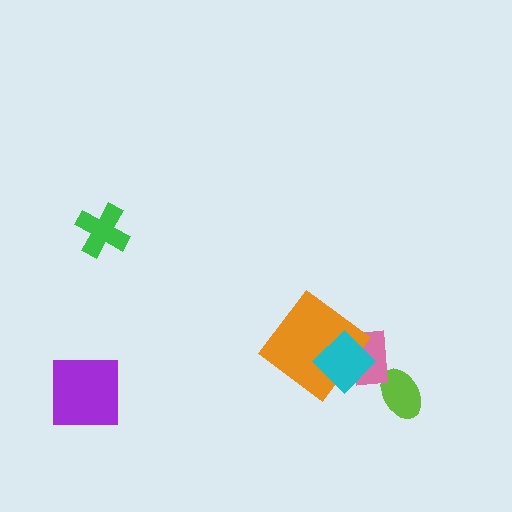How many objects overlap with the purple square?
0 objects overlap with the purple square.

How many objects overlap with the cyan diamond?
2 objects overlap with the cyan diamond.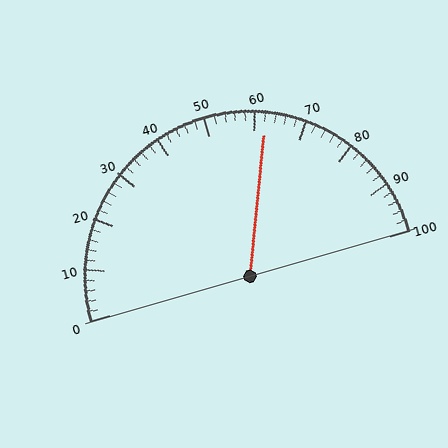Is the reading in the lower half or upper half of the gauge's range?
The reading is in the upper half of the range (0 to 100).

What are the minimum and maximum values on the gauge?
The gauge ranges from 0 to 100.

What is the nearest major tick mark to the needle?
The nearest major tick mark is 60.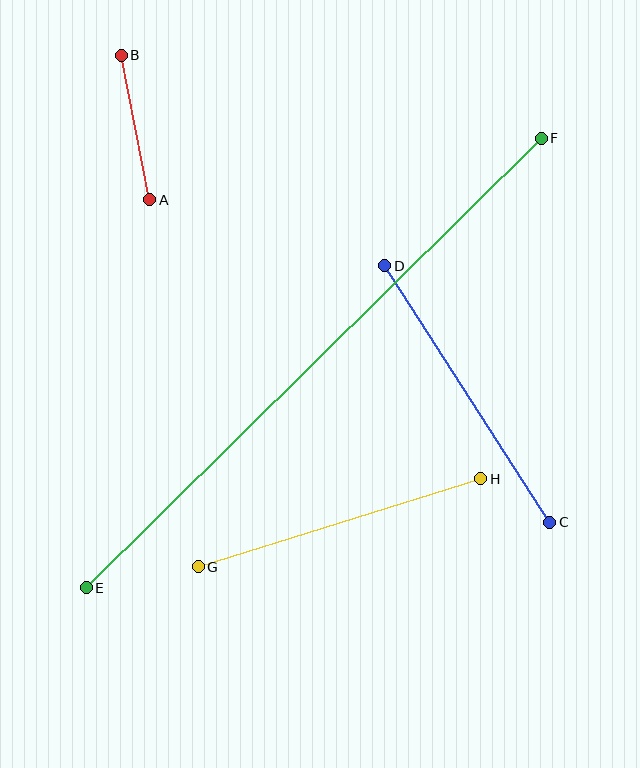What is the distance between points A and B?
The distance is approximately 147 pixels.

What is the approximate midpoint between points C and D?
The midpoint is at approximately (467, 394) pixels.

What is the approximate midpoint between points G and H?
The midpoint is at approximately (339, 523) pixels.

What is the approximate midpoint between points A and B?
The midpoint is at approximately (135, 128) pixels.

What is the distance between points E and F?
The distance is approximately 640 pixels.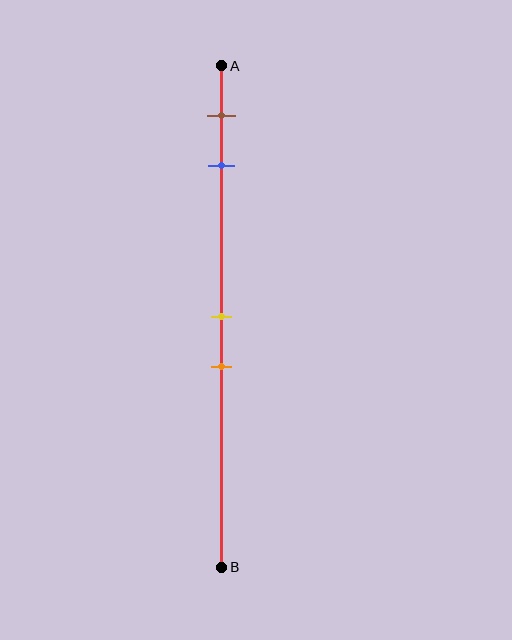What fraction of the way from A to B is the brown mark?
The brown mark is approximately 10% (0.1) of the way from A to B.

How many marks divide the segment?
There are 4 marks dividing the segment.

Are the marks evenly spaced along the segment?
No, the marks are not evenly spaced.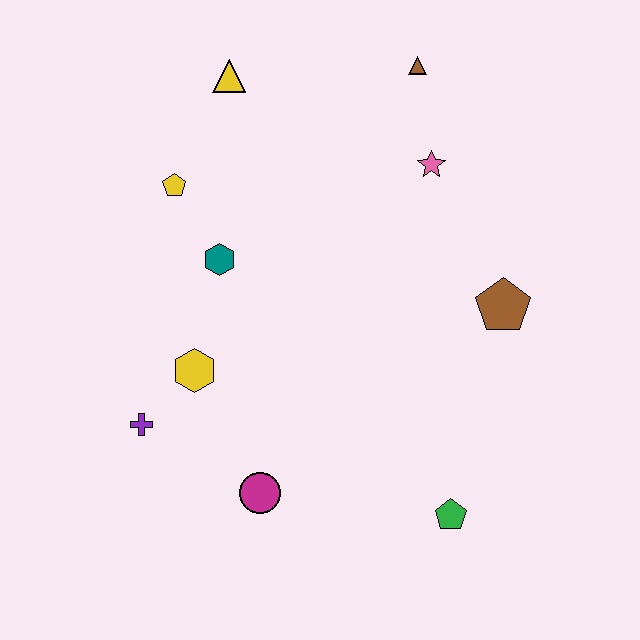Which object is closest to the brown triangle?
The pink star is closest to the brown triangle.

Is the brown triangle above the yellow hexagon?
Yes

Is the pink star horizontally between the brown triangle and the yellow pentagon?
No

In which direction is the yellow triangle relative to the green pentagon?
The yellow triangle is above the green pentagon.